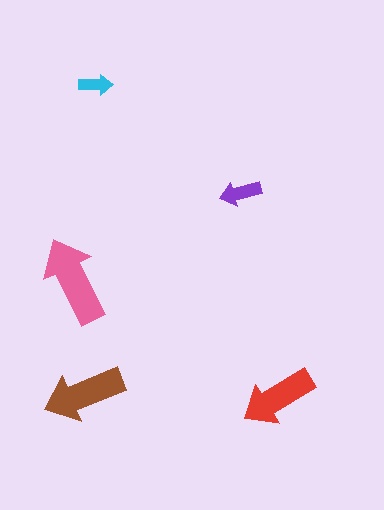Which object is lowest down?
The red arrow is bottommost.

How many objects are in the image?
There are 5 objects in the image.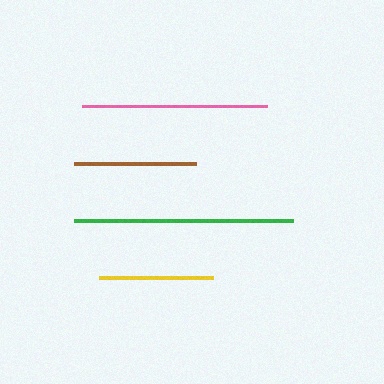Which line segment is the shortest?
The yellow line is the shortest at approximately 114 pixels.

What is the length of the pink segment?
The pink segment is approximately 185 pixels long.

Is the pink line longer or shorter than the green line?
The green line is longer than the pink line.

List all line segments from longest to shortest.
From longest to shortest: green, pink, brown, yellow.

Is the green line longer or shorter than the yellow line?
The green line is longer than the yellow line.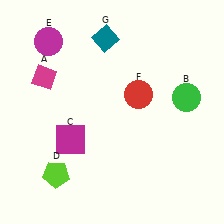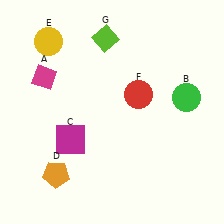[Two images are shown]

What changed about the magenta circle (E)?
In Image 1, E is magenta. In Image 2, it changed to yellow.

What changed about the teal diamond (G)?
In Image 1, G is teal. In Image 2, it changed to lime.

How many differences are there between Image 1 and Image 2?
There are 3 differences between the two images.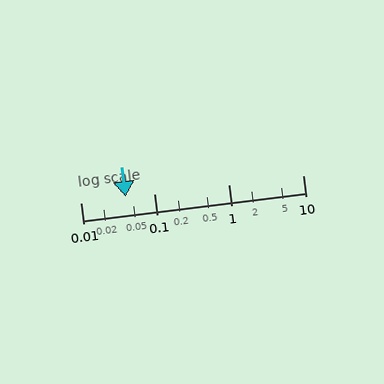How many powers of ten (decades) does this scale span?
The scale spans 3 decades, from 0.01 to 10.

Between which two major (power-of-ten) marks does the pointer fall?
The pointer is between 0.01 and 0.1.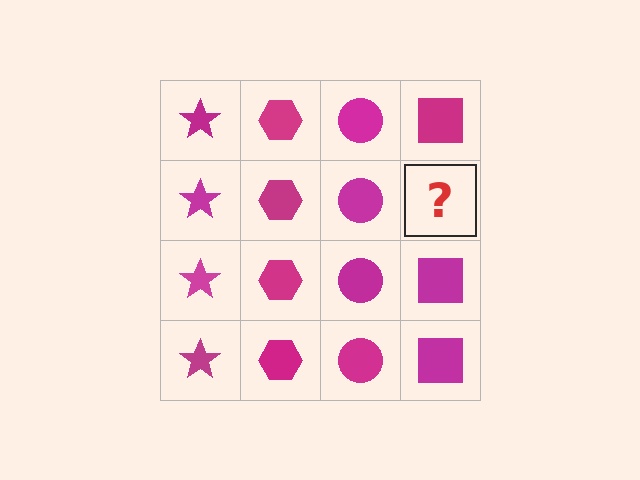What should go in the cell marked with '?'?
The missing cell should contain a magenta square.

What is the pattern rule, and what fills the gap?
The rule is that each column has a consistent shape. The gap should be filled with a magenta square.